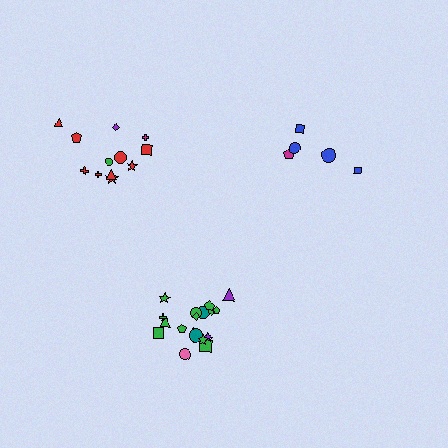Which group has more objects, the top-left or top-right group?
The top-left group.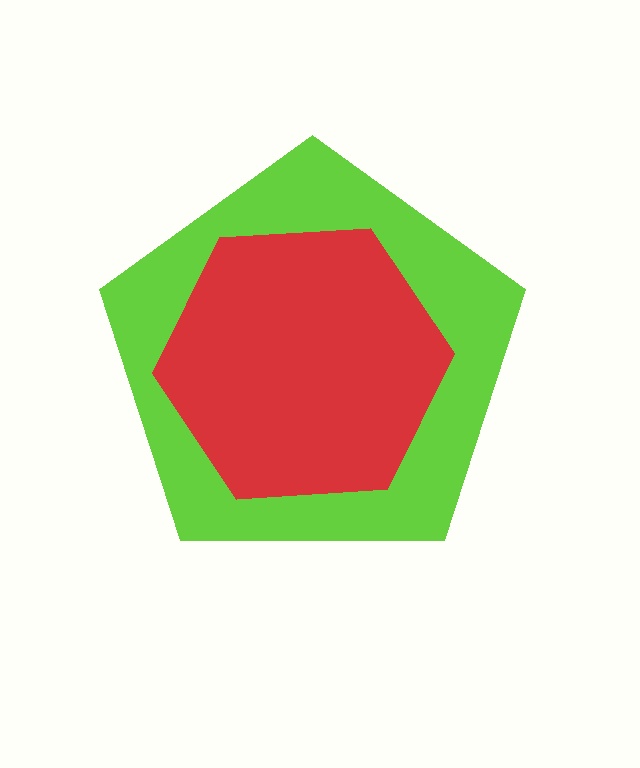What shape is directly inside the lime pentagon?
The red hexagon.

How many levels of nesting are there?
2.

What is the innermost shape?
The red hexagon.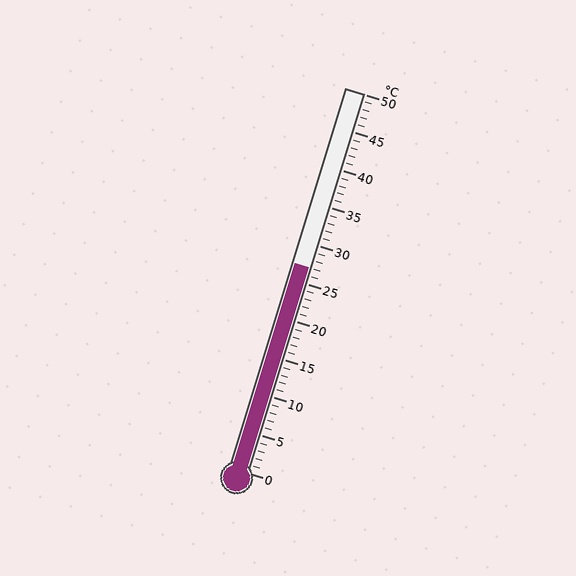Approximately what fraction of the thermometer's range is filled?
The thermometer is filled to approximately 55% of its range.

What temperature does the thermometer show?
The thermometer shows approximately 27°C.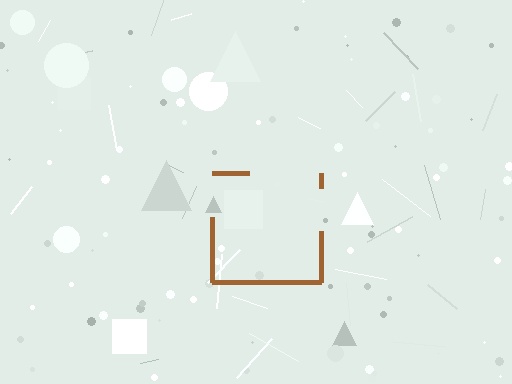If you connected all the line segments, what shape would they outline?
They would outline a square.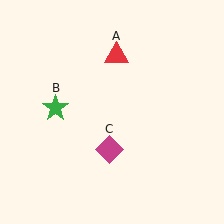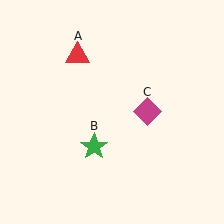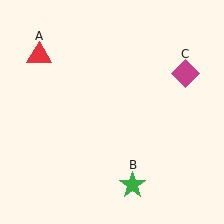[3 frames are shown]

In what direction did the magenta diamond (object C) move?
The magenta diamond (object C) moved up and to the right.